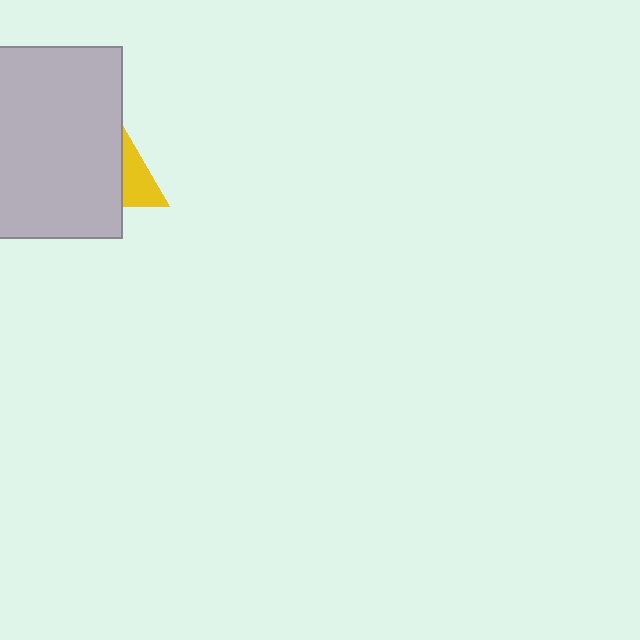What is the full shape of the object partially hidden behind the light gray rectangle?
The partially hidden object is a yellow triangle.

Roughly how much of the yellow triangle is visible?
About half of it is visible (roughly 48%).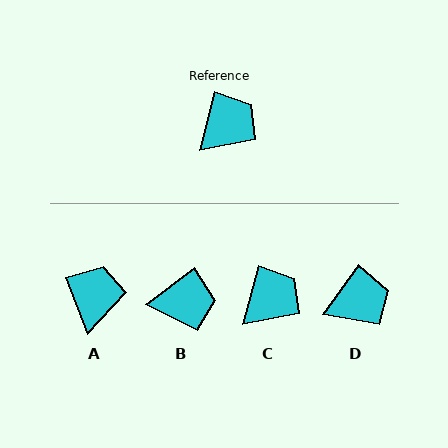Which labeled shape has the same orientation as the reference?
C.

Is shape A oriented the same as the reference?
No, it is off by about 36 degrees.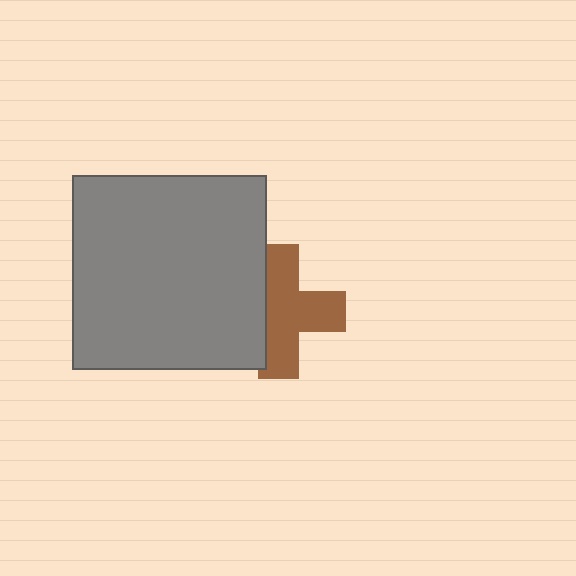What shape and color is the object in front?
The object in front is a gray square.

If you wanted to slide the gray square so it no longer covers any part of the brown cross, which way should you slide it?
Slide it left — that is the most direct way to separate the two shapes.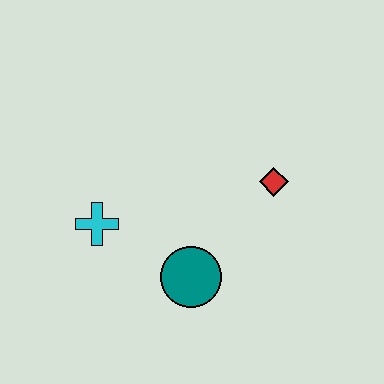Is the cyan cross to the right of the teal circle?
No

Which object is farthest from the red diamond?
The cyan cross is farthest from the red diamond.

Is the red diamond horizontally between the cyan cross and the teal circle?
No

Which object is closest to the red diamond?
The teal circle is closest to the red diamond.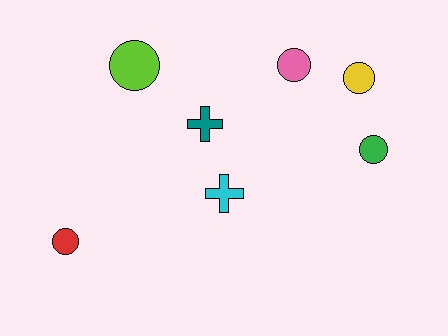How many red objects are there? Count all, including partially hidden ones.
There is 1 red object.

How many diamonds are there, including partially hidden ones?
There are no diamonds.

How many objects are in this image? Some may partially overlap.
There are 7 objects.